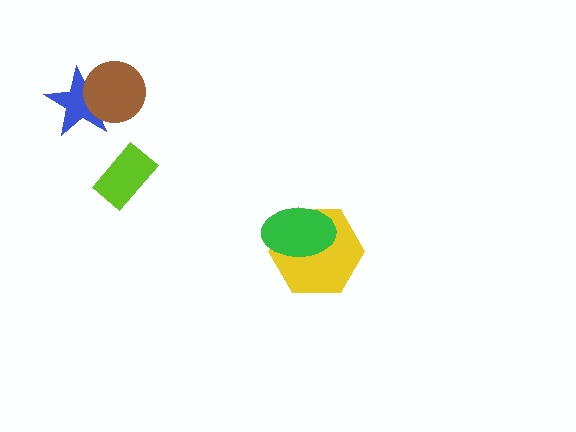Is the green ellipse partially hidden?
No, no other shape covers it.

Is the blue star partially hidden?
Yes, it is partially covered by another shape.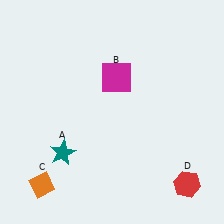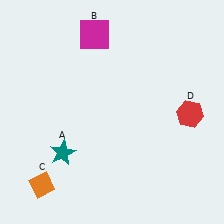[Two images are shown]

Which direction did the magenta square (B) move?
The magenta square (B) moved up.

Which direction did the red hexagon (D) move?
The red hexagon (D) moved up.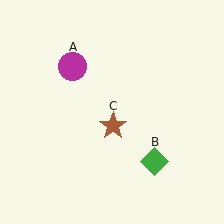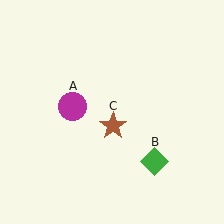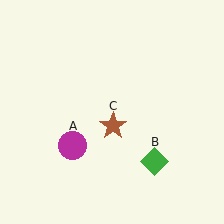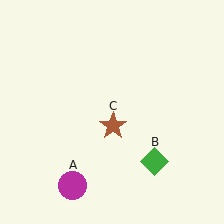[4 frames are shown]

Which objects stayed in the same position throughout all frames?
Green diamond (object B) and brown star (object C) remained stationary.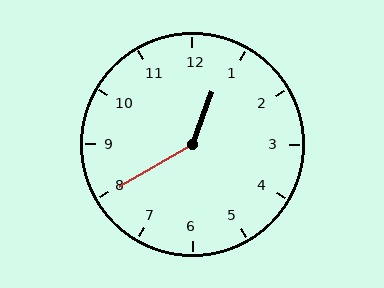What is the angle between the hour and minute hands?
Approximately 140 degrees.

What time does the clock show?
12:40.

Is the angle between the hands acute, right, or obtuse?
It is obtuse.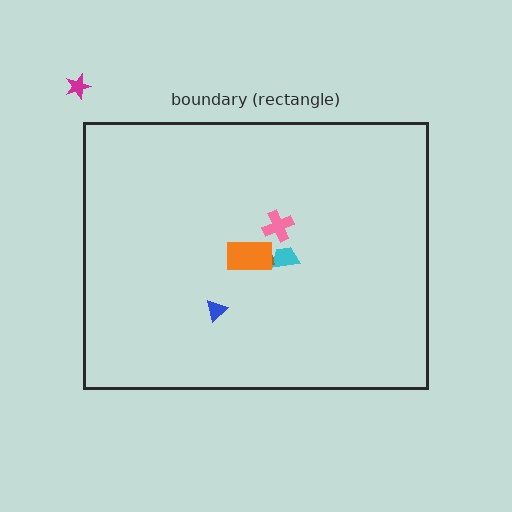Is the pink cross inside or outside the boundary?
Inside.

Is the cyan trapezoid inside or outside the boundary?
Inside.